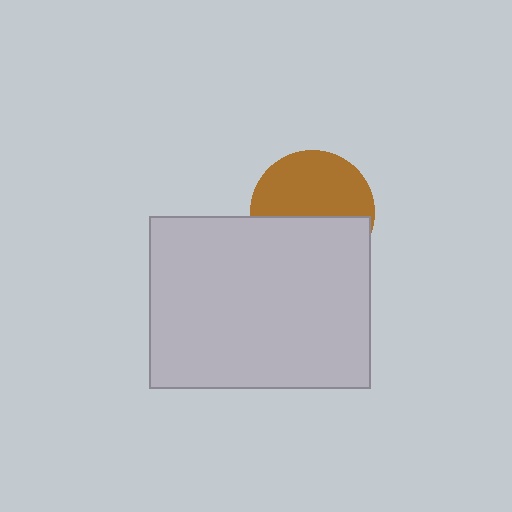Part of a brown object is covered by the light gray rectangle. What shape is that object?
It is a circle.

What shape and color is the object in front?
The object in front is a light gray rectangle.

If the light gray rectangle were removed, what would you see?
You would see the complete brown circle.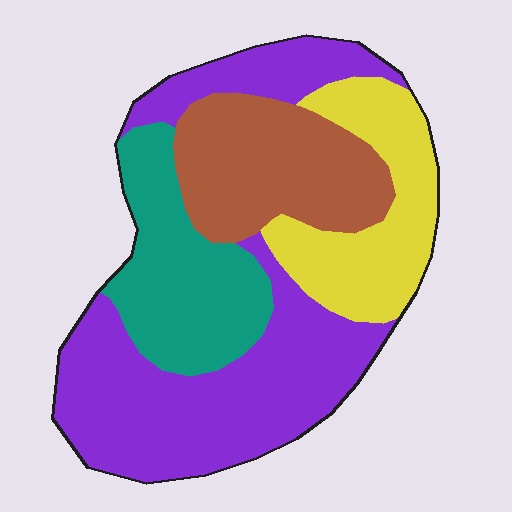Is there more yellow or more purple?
Purple.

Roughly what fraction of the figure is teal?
Teal takes up about one fifth (1/5) of the figure.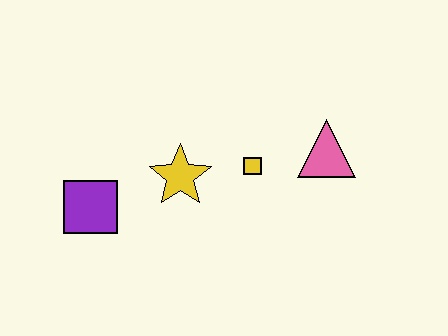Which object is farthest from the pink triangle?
The purple square is farthest from the pink triangle.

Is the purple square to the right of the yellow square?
No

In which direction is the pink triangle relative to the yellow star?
The pink triangle is to the right of the yellow star.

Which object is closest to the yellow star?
The yellow square is closest to the yellow star.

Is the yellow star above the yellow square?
No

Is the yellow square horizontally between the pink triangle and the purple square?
Yes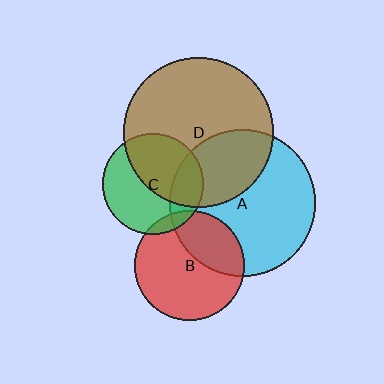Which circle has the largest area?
Circle D (brown).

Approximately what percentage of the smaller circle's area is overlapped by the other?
Approximately 35%.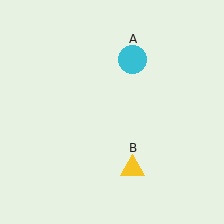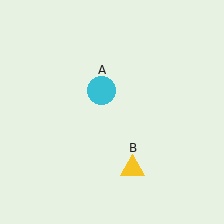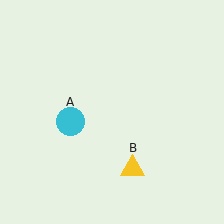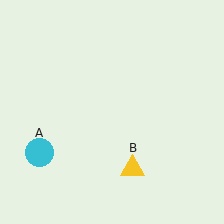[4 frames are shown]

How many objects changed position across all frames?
1 object changed position: cyan circle (object A).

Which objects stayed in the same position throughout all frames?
Yellow triangle (object B) remained stationary.